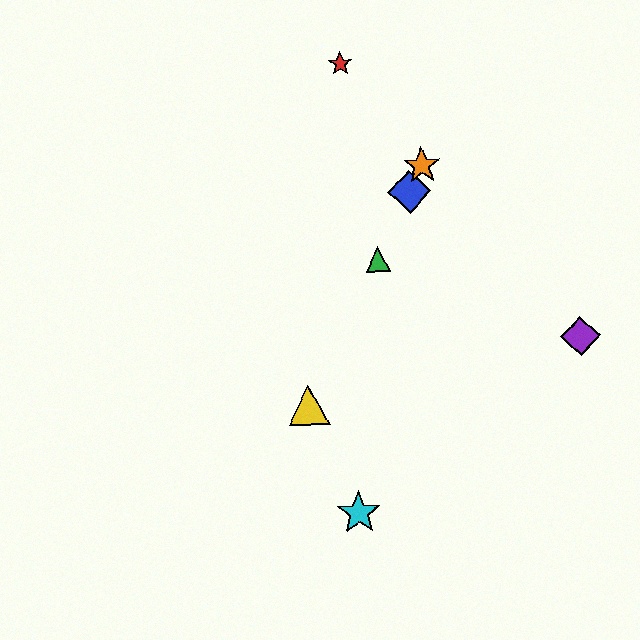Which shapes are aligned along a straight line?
The blue diamond, the green triangle, the yellow triangle, the orange star are aligned along a straight line.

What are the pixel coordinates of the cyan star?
The cyan star is at (359, 513).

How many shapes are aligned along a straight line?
4 shapes (the blue diamond, the green triangle, the yellow triangle, the orange star) are aligned along a straight line.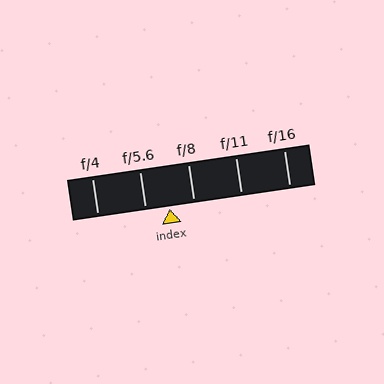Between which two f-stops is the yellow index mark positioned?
The index mark is between f/5.6 and f/8.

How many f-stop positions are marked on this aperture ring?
There are 5 f-stop positions marked.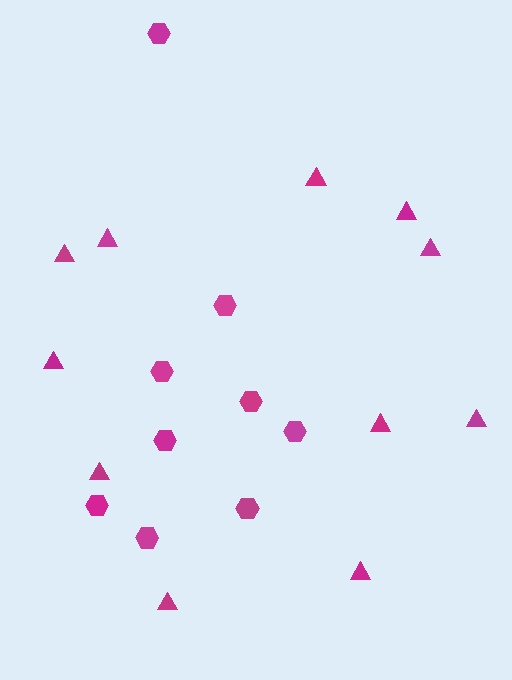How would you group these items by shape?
There are 2 groups: one group of triangles (11) and one group of hexagons (9).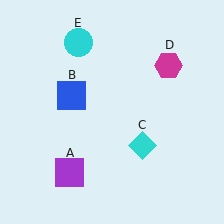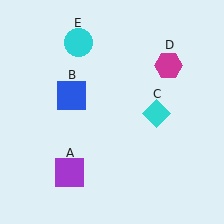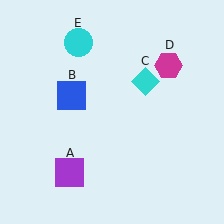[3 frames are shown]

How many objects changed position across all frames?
1 object changed position: cyan diamond (object C).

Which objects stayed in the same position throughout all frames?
Purple square (object A) and blue square (object B) and magenta hexagon (object D) and cyan circle (object E) remained stationary.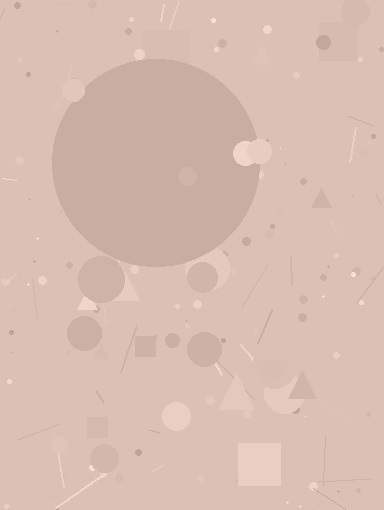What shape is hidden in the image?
A circle is hidden in the image.